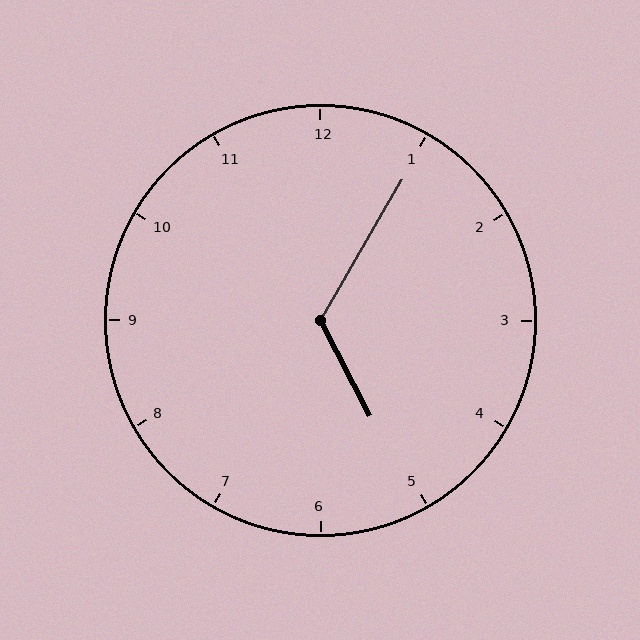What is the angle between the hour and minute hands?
Approximately 122 degrees.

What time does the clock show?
5:05.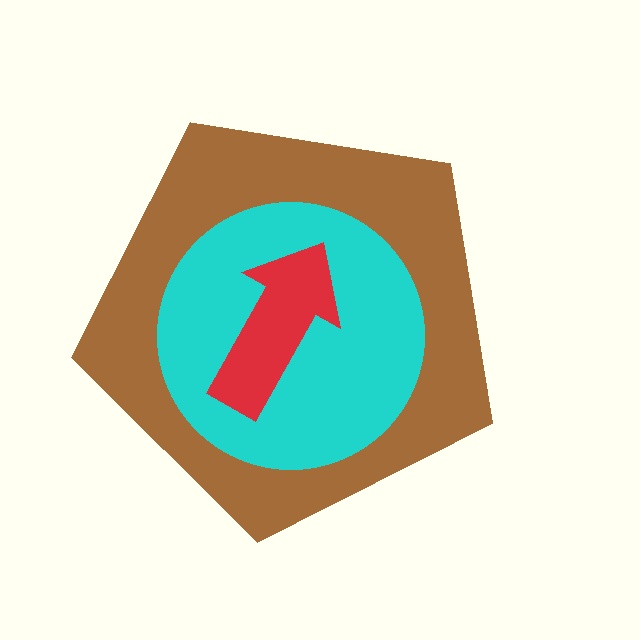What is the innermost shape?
The red arrow.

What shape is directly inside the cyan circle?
The red arrow.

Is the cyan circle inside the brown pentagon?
Yes.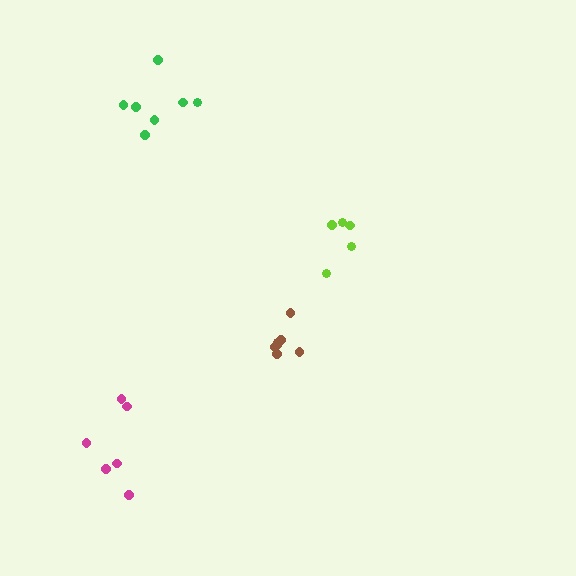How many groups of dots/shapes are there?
There are 4 groups.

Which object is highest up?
The green cluster is topmost.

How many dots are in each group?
Group 1: 5 dots, Group 2: 7 dots, Group 3: 7 dots, Group 4: 6 dots (25 total).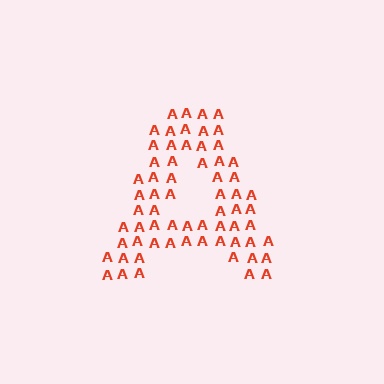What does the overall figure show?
The overall figure shows the letter A.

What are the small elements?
The small elements are letter A's.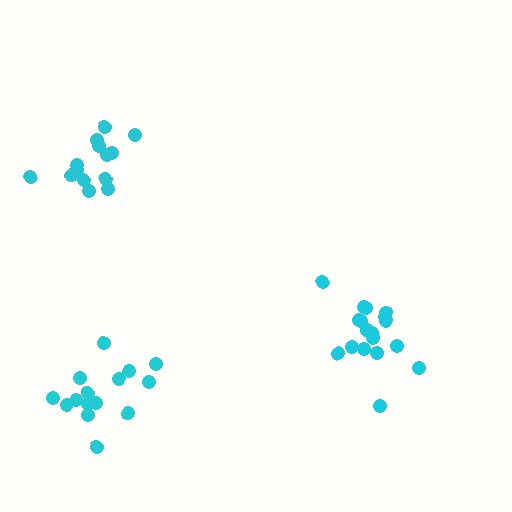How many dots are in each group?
Group 1: 18 dots, Group 2: 15 dots, Group 3: 14 dots (47 total).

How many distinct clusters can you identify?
There are 3 distinct clusters.